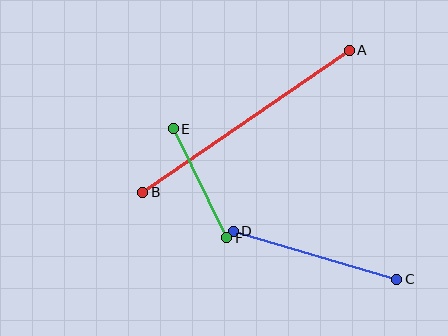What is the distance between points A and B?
The distance is approximately 251 pixels.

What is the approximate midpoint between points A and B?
The midpoint is at approximately (246, 121) pixels.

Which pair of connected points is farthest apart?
Points A and B are farthest apart.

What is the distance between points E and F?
The distance is approximately 122 pixels.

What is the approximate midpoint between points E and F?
The midpoint is at approximately (200, 183) pixels.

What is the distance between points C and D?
The distance is approximately 171 pixels.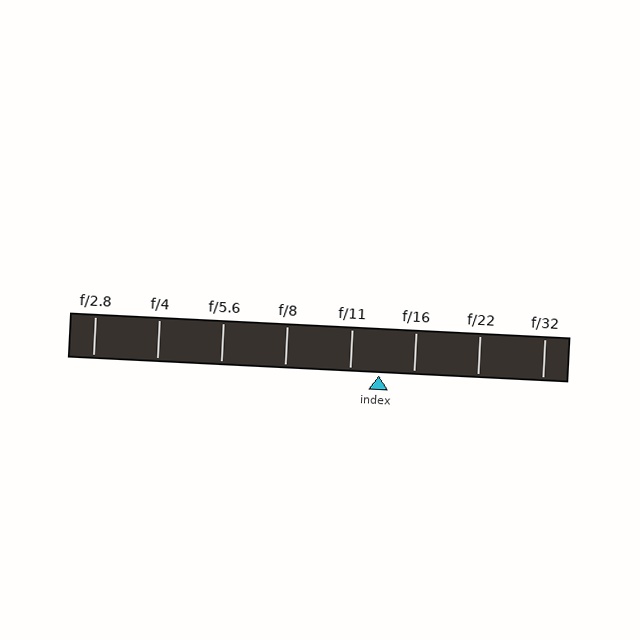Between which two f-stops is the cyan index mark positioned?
The index mark is between f/11 and f/16.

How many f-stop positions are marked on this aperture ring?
There are 8 f-stop positions marked.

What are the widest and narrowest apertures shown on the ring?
The widest aperture shown is f/2.8 and the narrowest is f/32.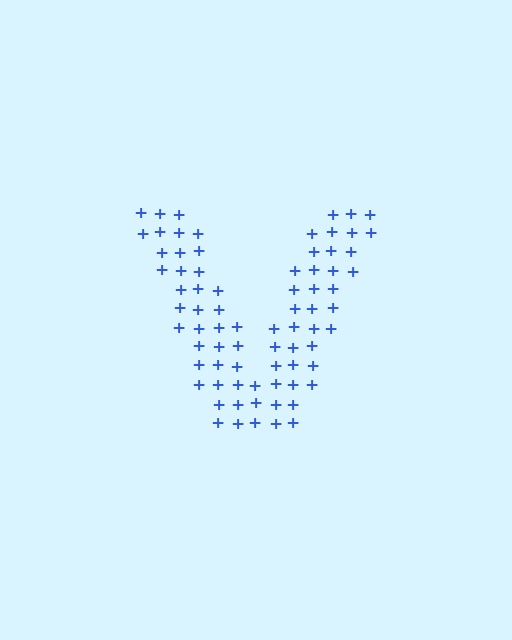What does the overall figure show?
The overall figure shows the letter V.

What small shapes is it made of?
It is made of small plus signs.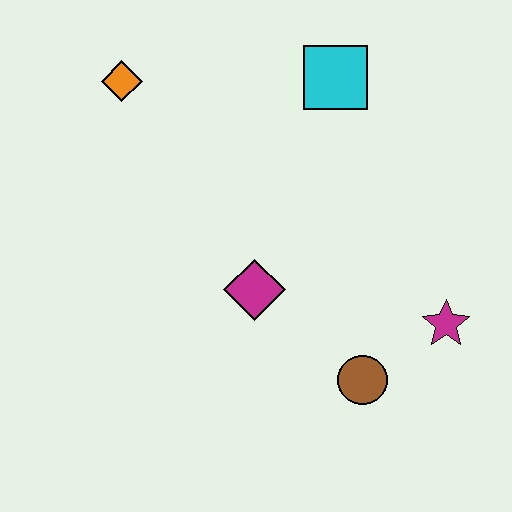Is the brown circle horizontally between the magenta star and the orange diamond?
Yes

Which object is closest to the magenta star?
The brown circle is closest to the magenta star.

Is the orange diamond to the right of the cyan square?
No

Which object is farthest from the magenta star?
The orange diamond is farthest from the magenta star.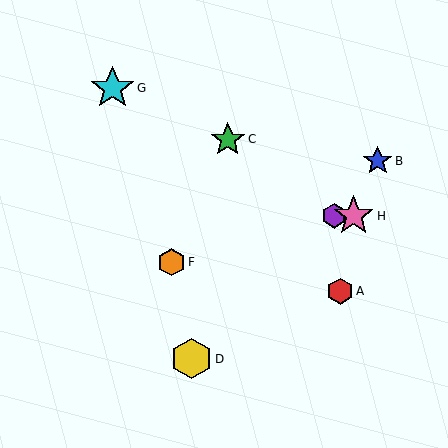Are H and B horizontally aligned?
No, H is at y≈216 and B is at y≈161.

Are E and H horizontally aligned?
Yes, both are at y≈216.